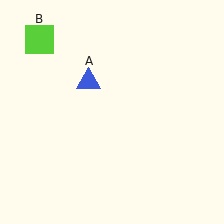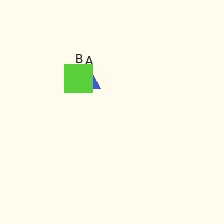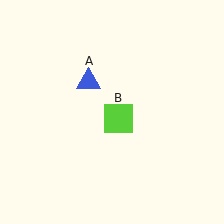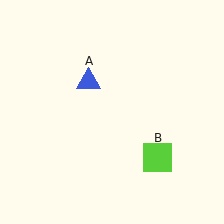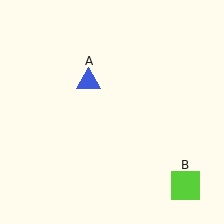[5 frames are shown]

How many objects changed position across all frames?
1 object changed position: lime square (object B).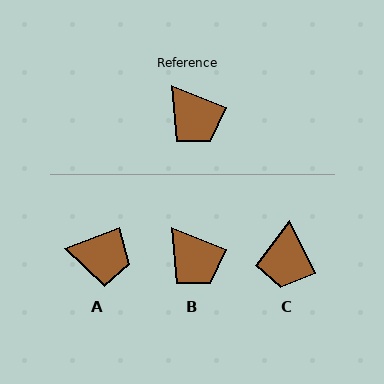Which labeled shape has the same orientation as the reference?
B.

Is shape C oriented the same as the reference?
No, it is off by about 42 degrees.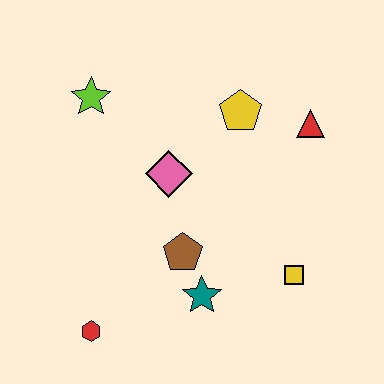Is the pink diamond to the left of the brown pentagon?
Yes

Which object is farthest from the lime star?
The yellow square is farthest from the lime star.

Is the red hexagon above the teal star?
No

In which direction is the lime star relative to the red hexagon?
The lime star is above the red hexagon.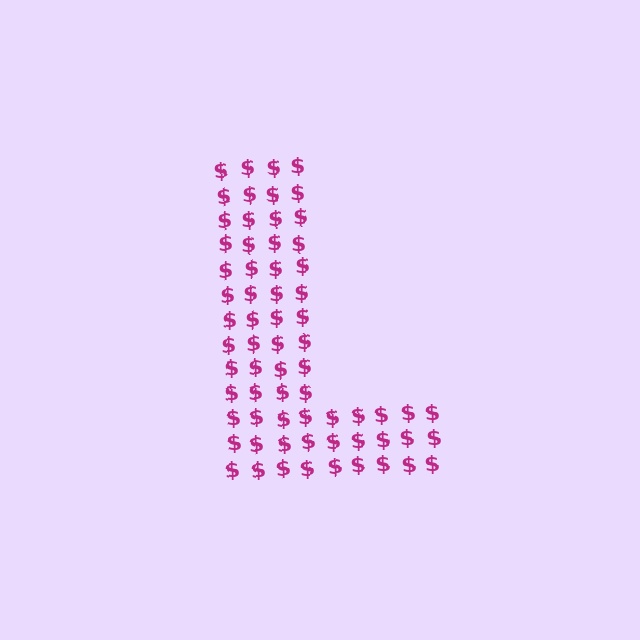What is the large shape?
The large shape is the letter L.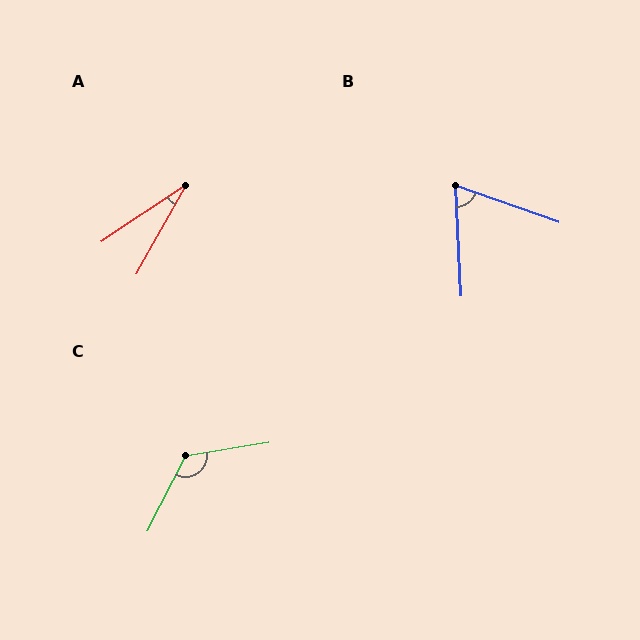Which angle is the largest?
C, at approximately 126 degrees.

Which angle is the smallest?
A, at approximately 27 degrees.